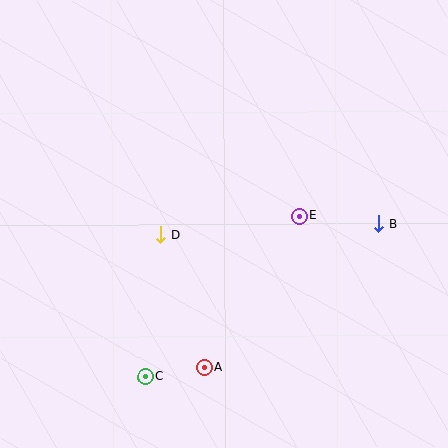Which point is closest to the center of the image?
Point D at (161, 235) is closest to the center.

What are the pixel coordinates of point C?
Point C is at (145, 377).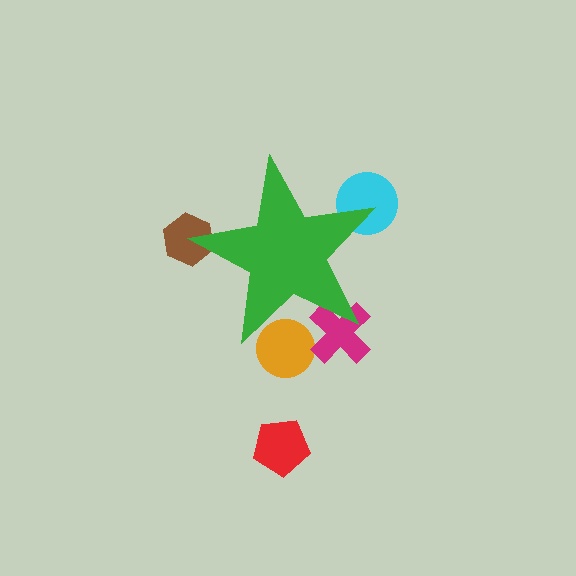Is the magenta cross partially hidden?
Yes, the magenta cross is partially hidden behind the green star.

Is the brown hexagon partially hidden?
Yes, the brown hexagon is partially hidden behind the green star.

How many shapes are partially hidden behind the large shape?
4 shapes are partially hidden.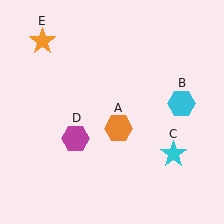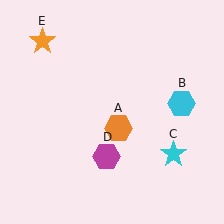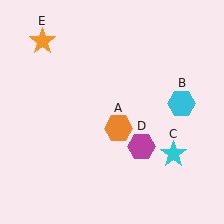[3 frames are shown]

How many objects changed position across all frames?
1 object changed position: magenta hexagon (object D).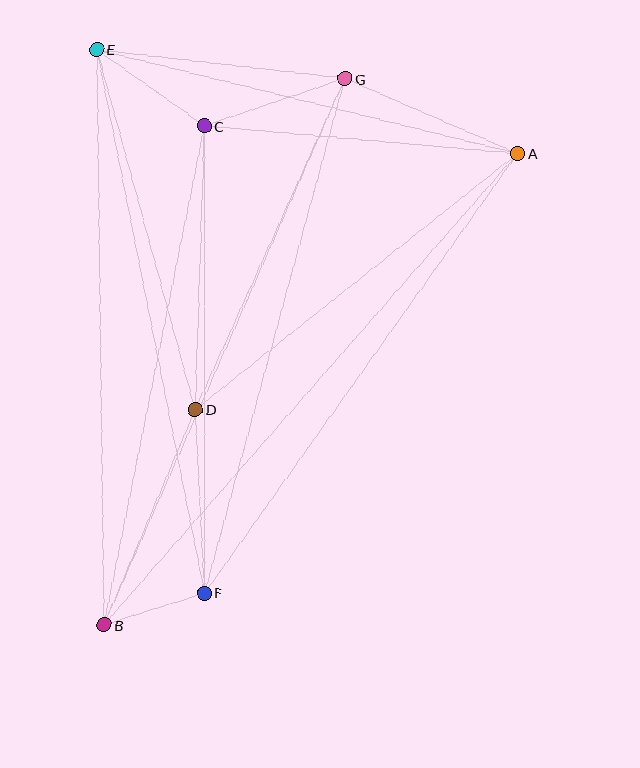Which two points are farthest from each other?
Points A and B are farthest from each other.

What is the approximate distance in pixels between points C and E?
The distance between C and E is approximately 132 pixels.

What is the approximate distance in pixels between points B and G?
The distance between B and G is approximately 597 pixels.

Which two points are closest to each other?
Points B and F are closest to each other.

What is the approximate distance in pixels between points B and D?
The distance between B and D is approximately 234 pixels.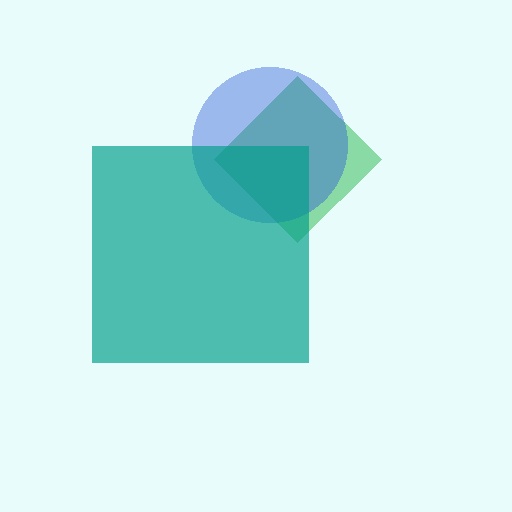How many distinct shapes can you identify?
There are 3 distinct shapes: a green diamond, a blue circle, a teal square.